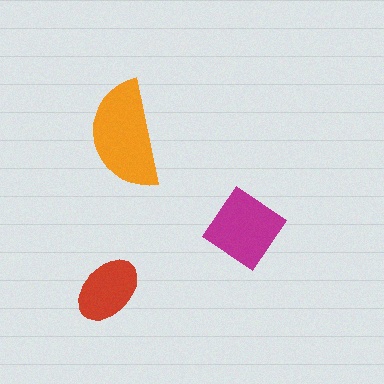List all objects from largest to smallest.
The orange semicircle, the magenta diamond, the red ellipse.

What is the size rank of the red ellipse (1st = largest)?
3rd.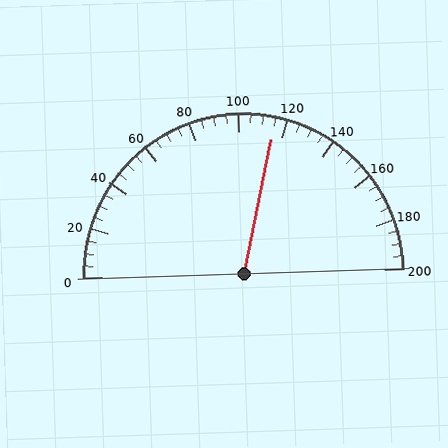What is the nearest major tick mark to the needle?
The nearest major tick mark is 120.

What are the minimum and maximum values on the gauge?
The gauge ranges from 0 to 200.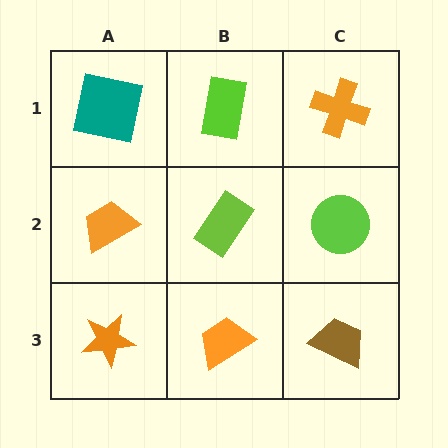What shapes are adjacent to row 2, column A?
A teal square (row 1, column A), an orange star (row 3, column A), a lime rectangle (row 2, column B).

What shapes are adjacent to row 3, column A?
An orange trapezoid (row 2, column A), an orange trapezoid (row 3, column B).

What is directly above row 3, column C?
A lime circle.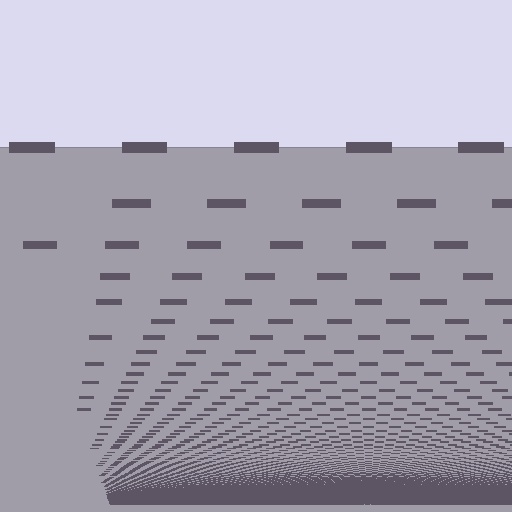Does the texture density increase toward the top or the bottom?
Density increases toward the bottom.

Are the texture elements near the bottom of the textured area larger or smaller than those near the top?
Smaller. The gradient is inverted — elements near the bottom are smaller and denser.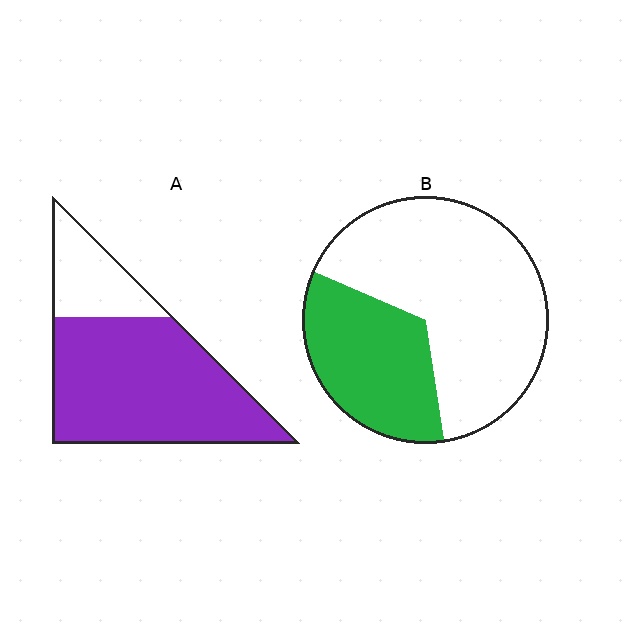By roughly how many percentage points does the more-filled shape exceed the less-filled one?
By roughly 40 percentage points (A over B).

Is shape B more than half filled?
No.